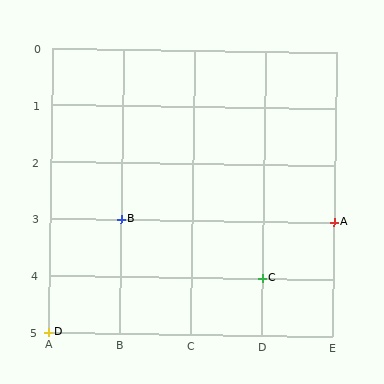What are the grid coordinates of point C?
Point C is at grid coordinates (D, 4).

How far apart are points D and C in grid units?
Points D and C are 3 columns and 1 row apart (about 3.2 grid units diagonally).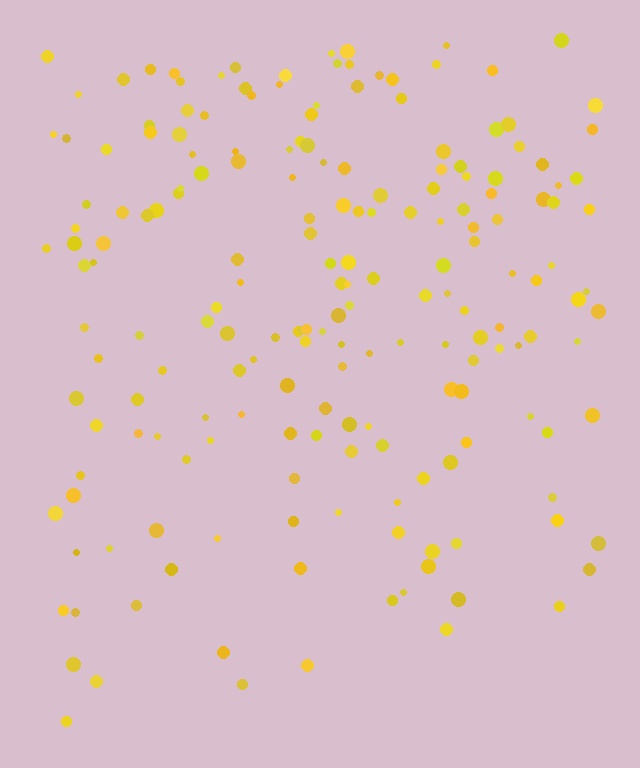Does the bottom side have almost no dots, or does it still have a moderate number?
Still a moderate number, just noticeably fewer than the top.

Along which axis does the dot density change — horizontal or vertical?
Vertical.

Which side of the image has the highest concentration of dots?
The top.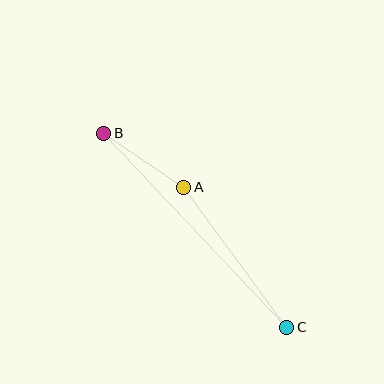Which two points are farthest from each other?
Points B and C are farthest from each other.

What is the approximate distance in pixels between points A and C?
The distance between A and C is approximately 174 pixels.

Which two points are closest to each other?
Points A and B are closest to each other.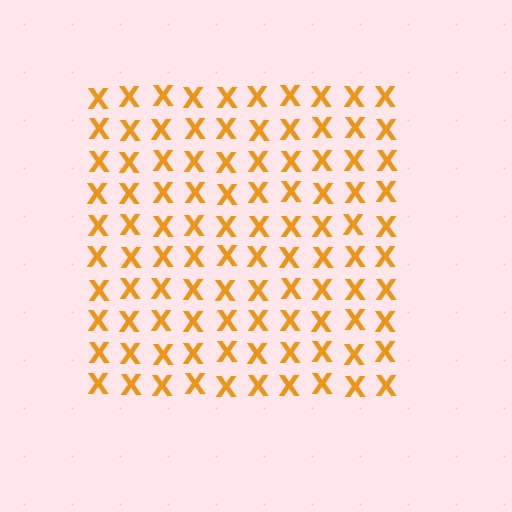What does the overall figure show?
The overall figure shows a square.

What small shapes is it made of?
It is made of small letter X's.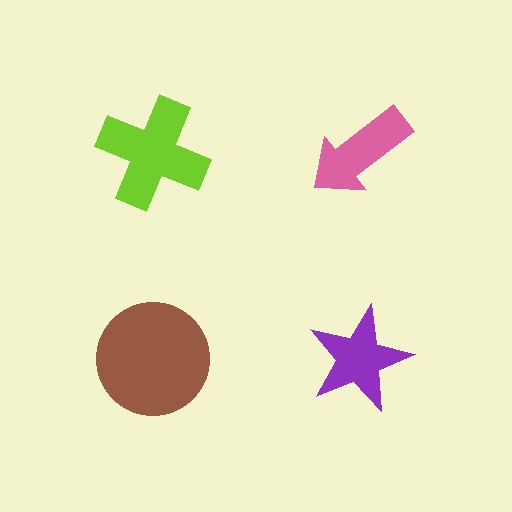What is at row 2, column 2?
A purple star.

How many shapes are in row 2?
2 shapes.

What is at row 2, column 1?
A brown circle.